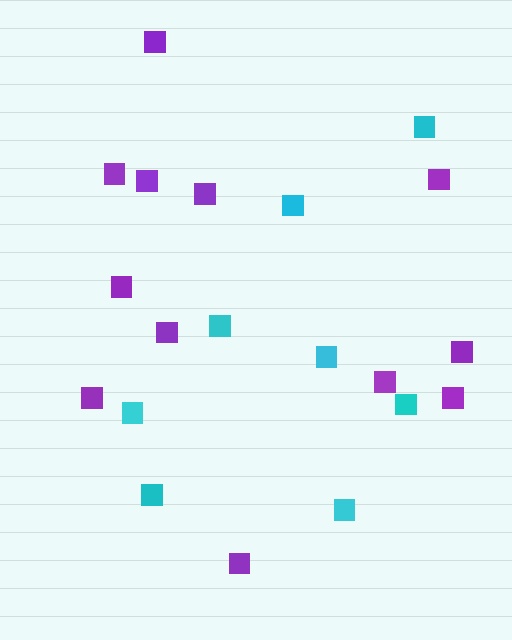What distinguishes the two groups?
There are 2 groups: one group of cyan squares (8) and one group of purple squares (12).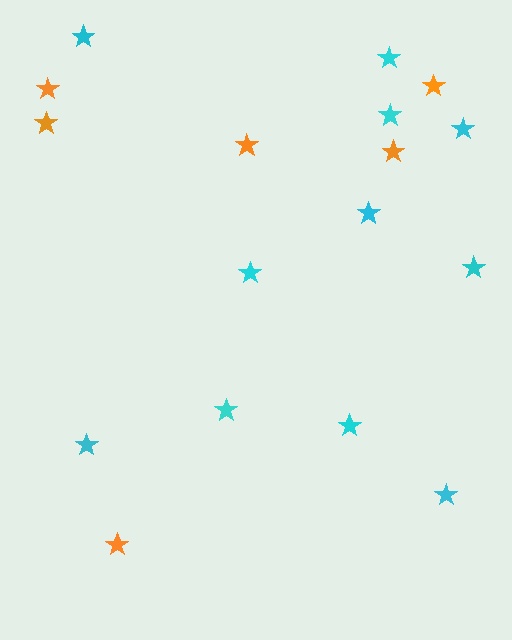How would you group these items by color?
There are 2 groups: one group of cyan stars (11) and one group of orange stars (6).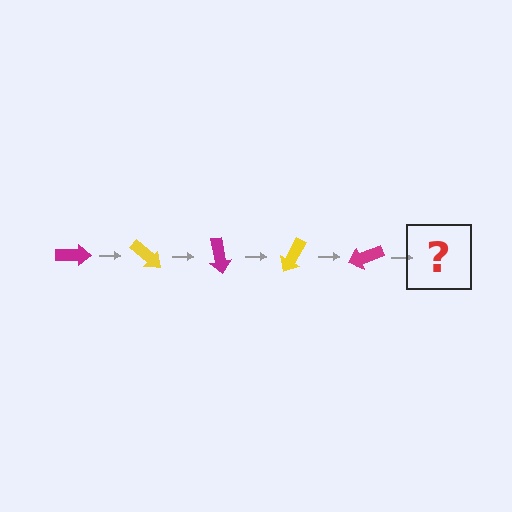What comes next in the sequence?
The next element should be a yellow arrow, rotated 200 degrees from the start.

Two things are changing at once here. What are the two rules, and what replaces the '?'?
The two rules are that it rotates 40 degrees each step and the color cycles through magenta and yellow. The '?' should be a yellow arrow, rotated 200 degrees from the start.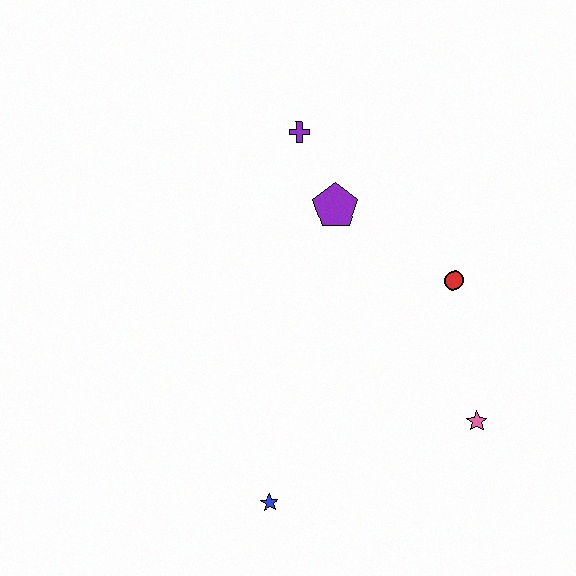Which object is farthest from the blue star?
The purple cross is farthest from the blue star.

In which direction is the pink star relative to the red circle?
The pink star is below the red circle.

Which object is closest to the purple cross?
The purple pentagon is closest to the purple cross.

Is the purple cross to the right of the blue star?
Yes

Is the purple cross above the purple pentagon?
Yes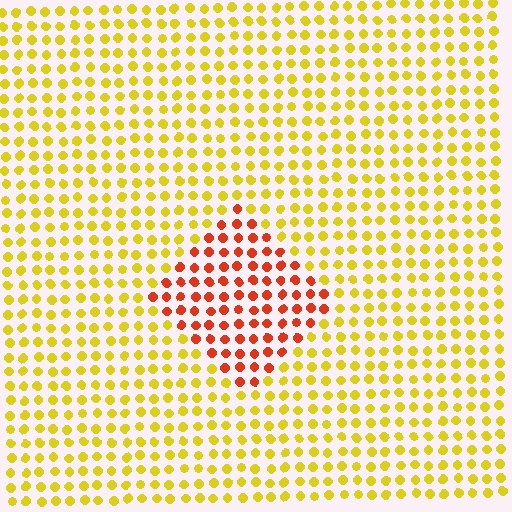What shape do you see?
I see a diamond.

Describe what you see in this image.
The image is filled with small yellow elements in a uniform arrangement. A diamond-shaped region is visible where the elements are tinted to a slightly different hue, forming a subtle color boundary.